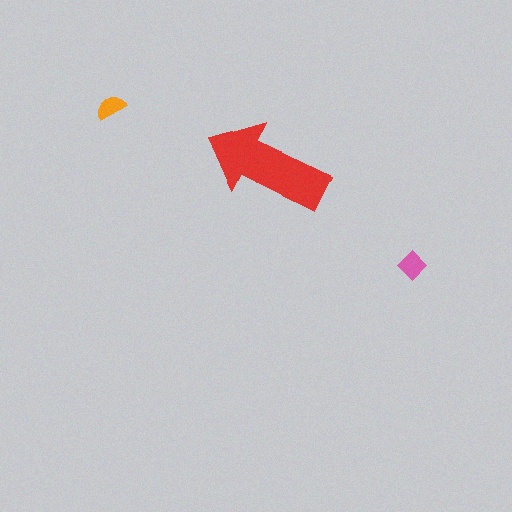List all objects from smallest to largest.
The orange semicircle, the pink diamond, the red arrow.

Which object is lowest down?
The pink diamond is bottommost.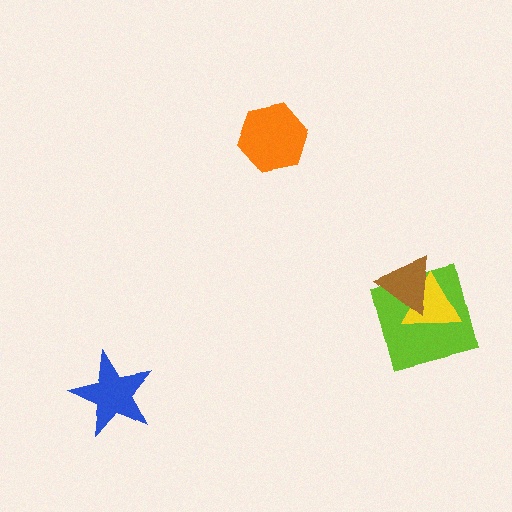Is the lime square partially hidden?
Yes, it is partially covered by another shape.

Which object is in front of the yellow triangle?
The brown triangle is in front of the yellow triangle.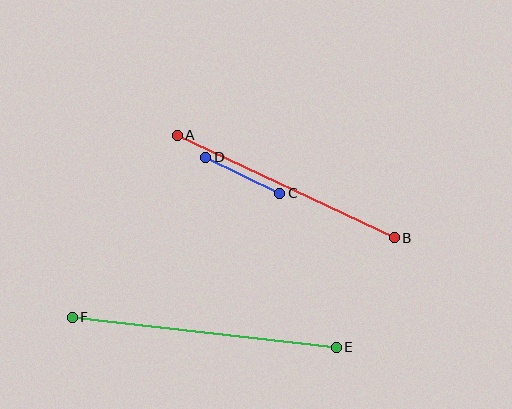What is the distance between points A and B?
The distance is approximately 240 pixels.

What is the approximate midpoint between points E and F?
The midpoint is at approximately (204, 332) pixels.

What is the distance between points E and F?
The distance is approximately 266 pixels.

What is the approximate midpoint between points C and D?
The midpoint is at approximately (243, 175) pixels.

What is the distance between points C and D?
The distance is approximately 82 pixels.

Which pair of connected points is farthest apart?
Points E and F are farthest apart.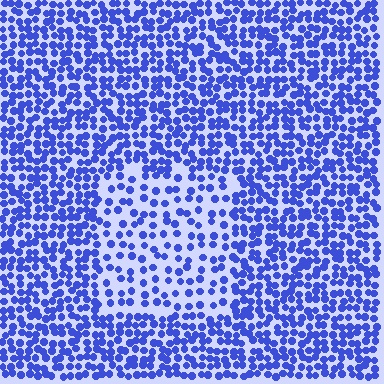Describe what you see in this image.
The image contains small blue elements arranged at two different densities. A rectangle-shaped region is visible where the elements are less densely packed than the surrounding area.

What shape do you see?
I see a rectangle.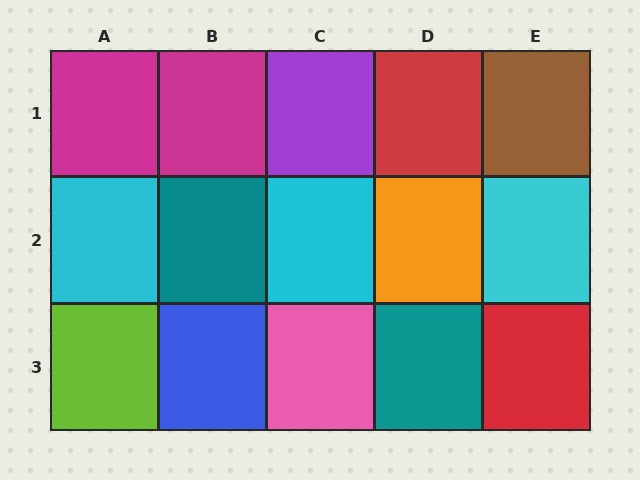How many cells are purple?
1 cell is purple.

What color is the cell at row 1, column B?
Magenta.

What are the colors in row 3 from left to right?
Lime, blue, pink, teal, red.